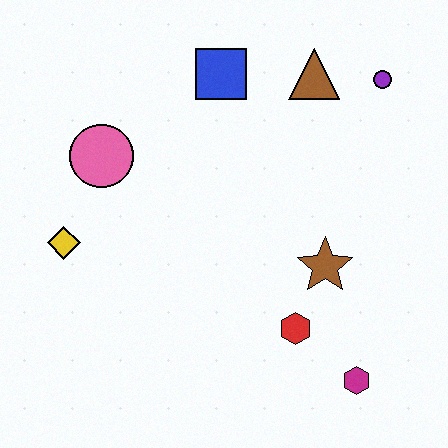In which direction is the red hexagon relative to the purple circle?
The red hexagon is below the purple circle.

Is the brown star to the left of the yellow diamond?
No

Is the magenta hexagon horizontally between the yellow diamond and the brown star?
No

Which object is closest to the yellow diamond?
The pink circle is closest to the yellow diamond.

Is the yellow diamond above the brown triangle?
No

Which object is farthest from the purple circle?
The yellow diamond is farthest from the purple circle.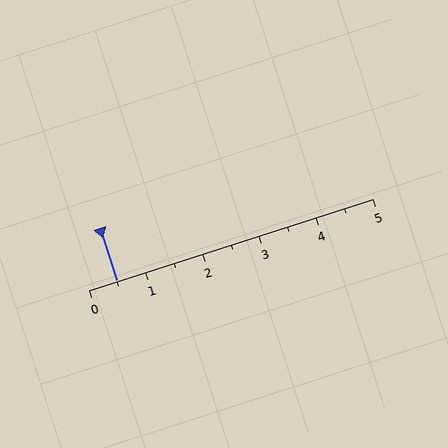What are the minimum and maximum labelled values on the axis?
The axis runs from 0 to 5.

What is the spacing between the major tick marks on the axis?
The major ticks are spaced 1 apart.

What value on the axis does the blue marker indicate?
The marker indicates approximately 0.5.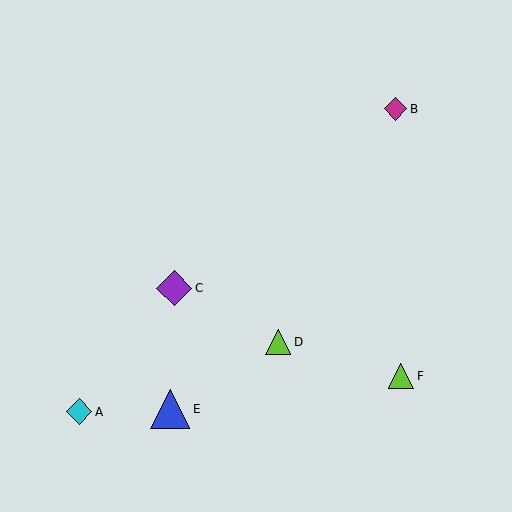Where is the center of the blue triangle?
The center of the blue triangle is at (170, 409).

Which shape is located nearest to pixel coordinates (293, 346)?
The lime triangle (labeled D) at (278, 342) is nearest to that location.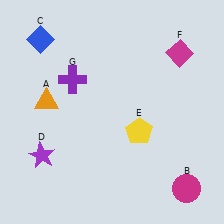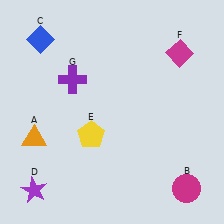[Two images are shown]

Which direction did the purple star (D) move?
The purple star (D) moved down.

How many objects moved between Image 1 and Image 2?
3 objects moved between the two images.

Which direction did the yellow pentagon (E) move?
The yellow pentagon (E) moved left.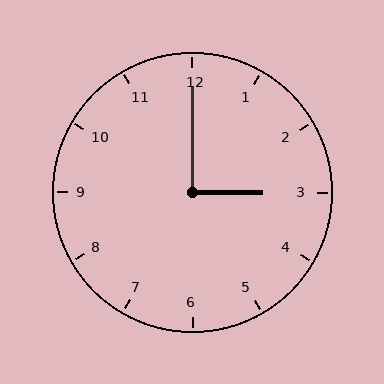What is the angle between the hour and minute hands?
Approximately 90 degrees.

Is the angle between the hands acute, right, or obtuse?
It is right.